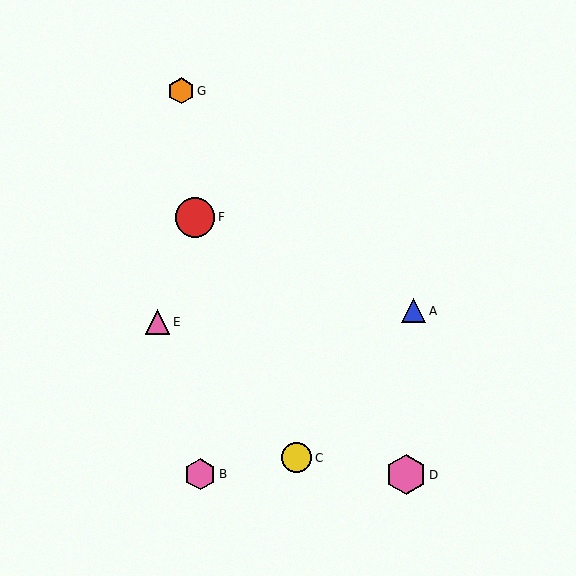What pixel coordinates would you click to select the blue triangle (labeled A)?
Click at (414, 311) to select the blue triangle A.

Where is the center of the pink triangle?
The center of the pink triangle is at (158, 322).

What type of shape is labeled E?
Shape E is a pink triangle.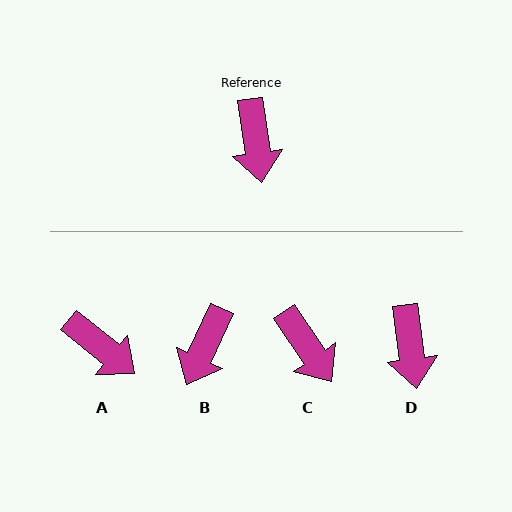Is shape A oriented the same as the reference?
No, it is off by about 43 degrees.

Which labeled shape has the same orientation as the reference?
D.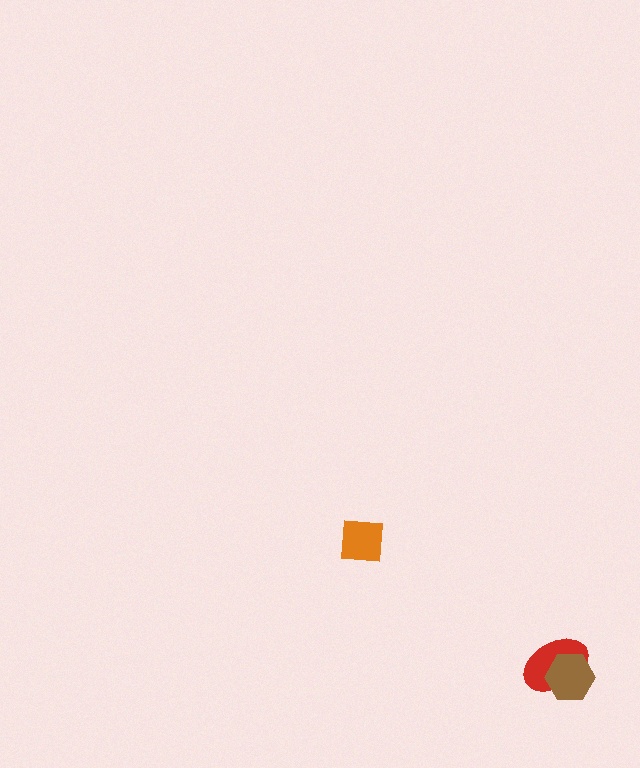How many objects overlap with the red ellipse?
1 object overlaps with the red ellipse.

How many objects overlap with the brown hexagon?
1 object overlaps with the brown hexagon.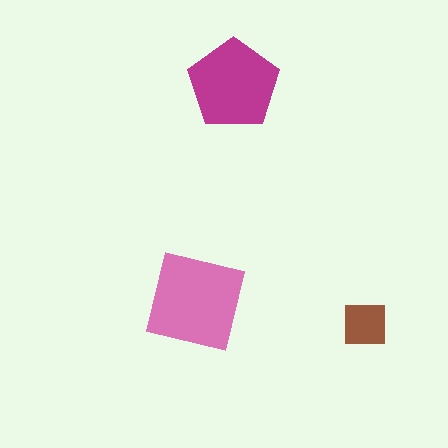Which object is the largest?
The pink square.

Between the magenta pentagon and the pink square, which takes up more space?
The pink square.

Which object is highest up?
The magenta pentagon is topmost.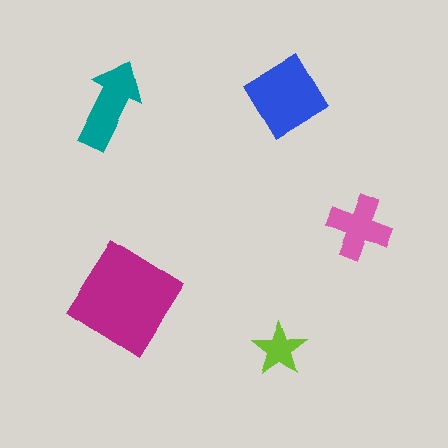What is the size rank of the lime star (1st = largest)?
5th.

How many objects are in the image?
There are 5 objects in the image.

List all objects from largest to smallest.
The magenta diamond, the blue diamond, the teal arrow, the pink cross, the lime star.